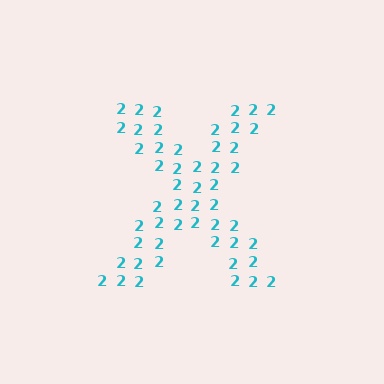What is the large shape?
The large shape is the letter X.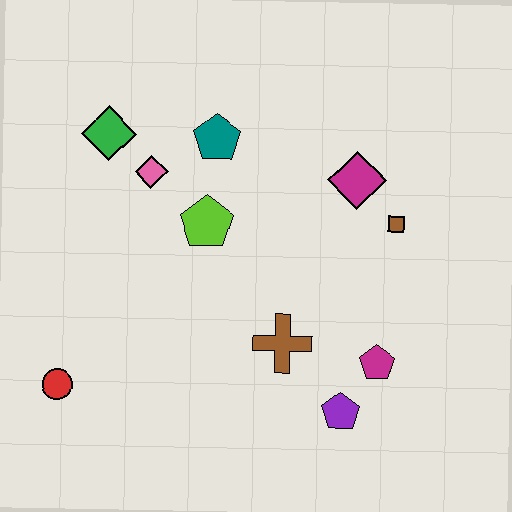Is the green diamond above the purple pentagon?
Yes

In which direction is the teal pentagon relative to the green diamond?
The teal pentagon is to the right of the green diamond.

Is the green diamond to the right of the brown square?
No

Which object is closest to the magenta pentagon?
The purple pentagon is closest to the magenta pentagon.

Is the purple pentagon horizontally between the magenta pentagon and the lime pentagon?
Yes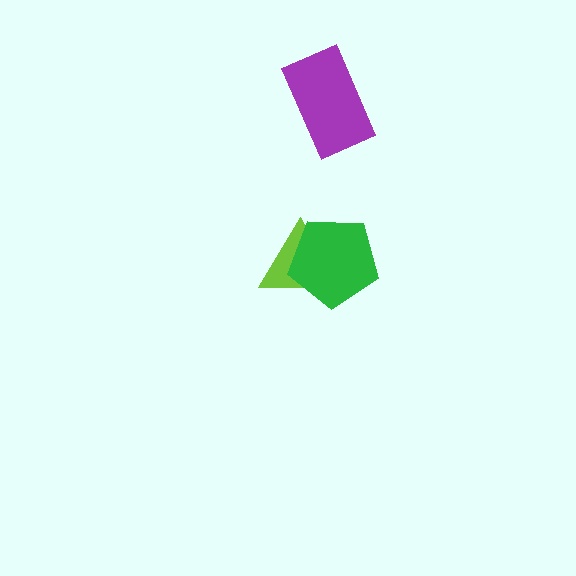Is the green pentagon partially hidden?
No, no other shape covers it.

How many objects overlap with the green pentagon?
1 object overlaps with the green pentagon.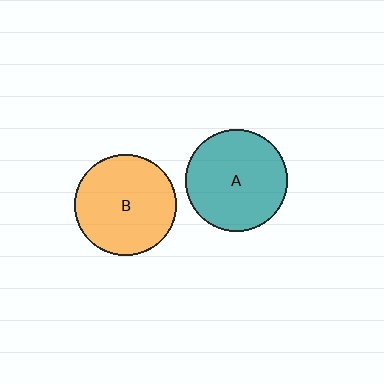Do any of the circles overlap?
No, none of the circles overlap.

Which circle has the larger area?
Circle A (teal).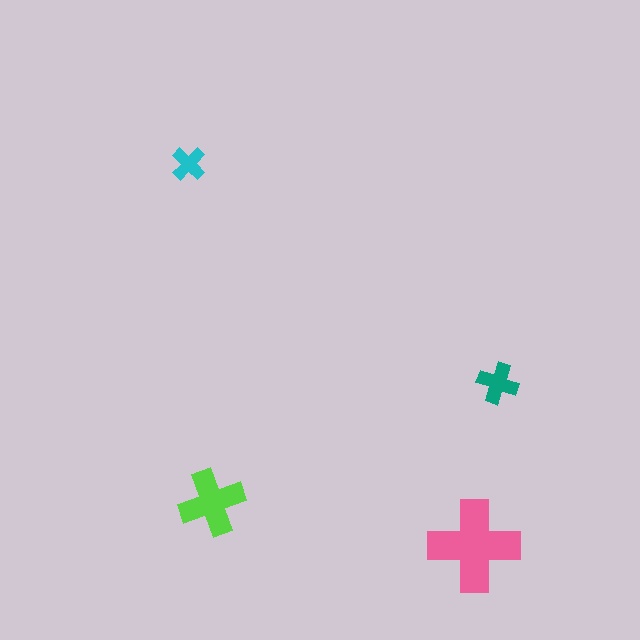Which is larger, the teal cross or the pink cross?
The pink one.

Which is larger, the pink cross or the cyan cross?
The pink one.